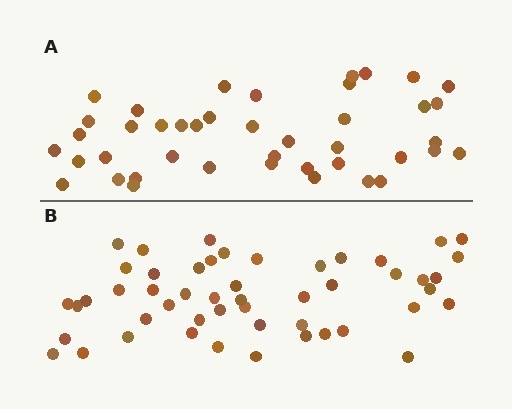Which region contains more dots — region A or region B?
Region B (the bottom region) has more dots.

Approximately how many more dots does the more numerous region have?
Region B has roughly 8 or so more dots than region A.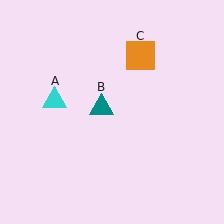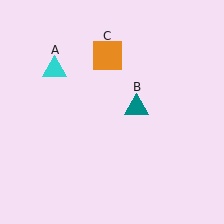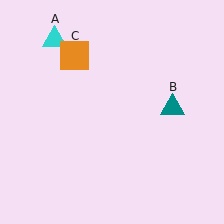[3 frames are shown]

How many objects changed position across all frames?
3 objects changed position: cyan triangle (object A), teal triangle (object B), orange square (object C).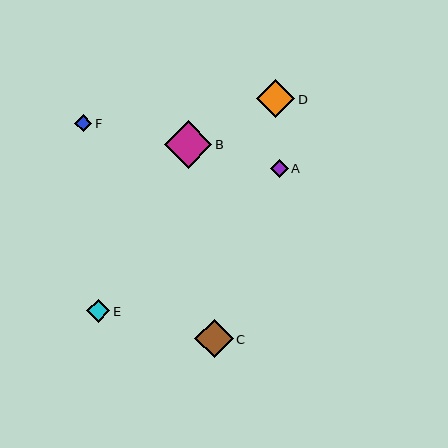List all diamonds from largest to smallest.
From largest to smallest: B, C, D, E, A, F.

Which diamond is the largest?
Diamond B is the largest with a size of approximately 47 pixels.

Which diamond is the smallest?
Diamond F is the smallest with a size of approximately 17 pixels.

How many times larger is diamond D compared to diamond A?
Diamond D is approximately 2.2 times the size of diamond A.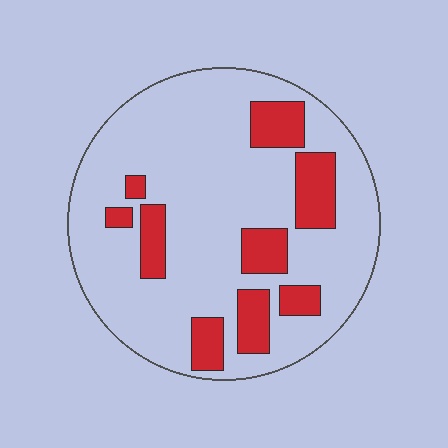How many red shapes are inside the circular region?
9.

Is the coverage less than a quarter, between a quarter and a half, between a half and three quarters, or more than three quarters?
Less than a quarter.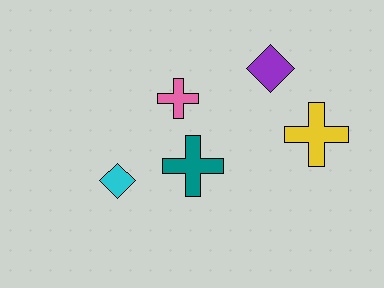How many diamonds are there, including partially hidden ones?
There are 2 diamonds.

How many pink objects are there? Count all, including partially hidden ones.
There is 1 pink object.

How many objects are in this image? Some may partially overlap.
There are 5 objects.